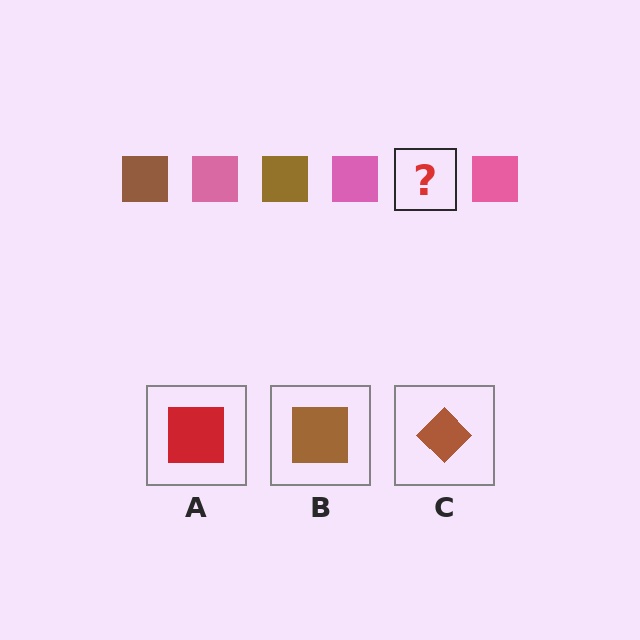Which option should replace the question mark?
Option B.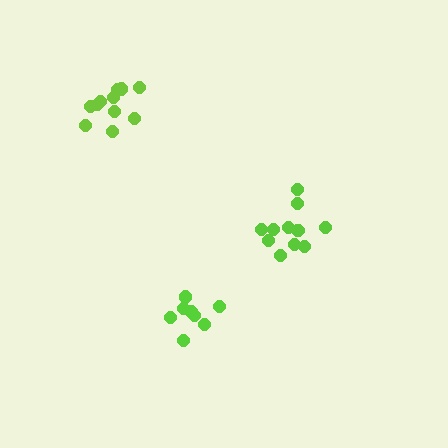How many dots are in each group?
Group 1: 11 dots, Group 2: 11 dots, Group 3: 8 dots (30 total).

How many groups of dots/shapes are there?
There are 3 groups.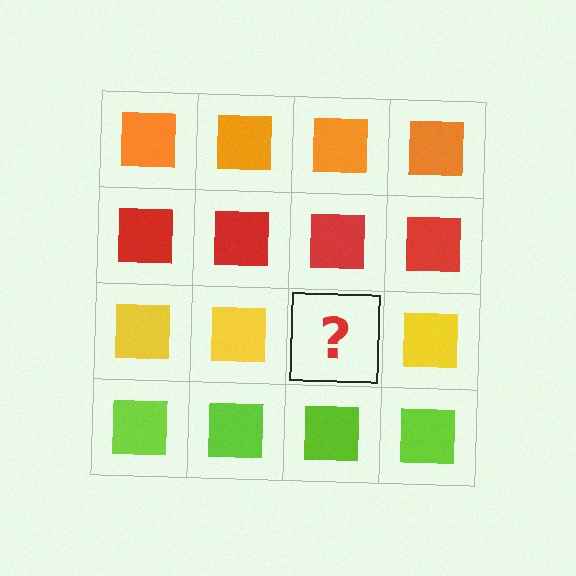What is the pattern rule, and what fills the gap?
The rule is that each row has a consistent color. The gap should be filled with a yellow square.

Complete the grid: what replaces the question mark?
The question mark should be replaced with a yellow square.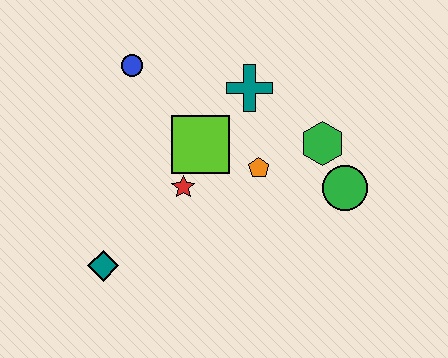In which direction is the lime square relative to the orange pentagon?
The lime square is to the left of the orange pentagon.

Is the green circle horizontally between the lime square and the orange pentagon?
No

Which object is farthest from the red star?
The green circle is farthest from the red star.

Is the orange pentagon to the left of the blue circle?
No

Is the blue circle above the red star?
Yes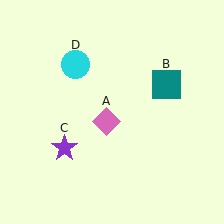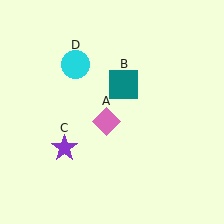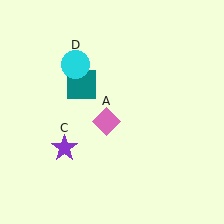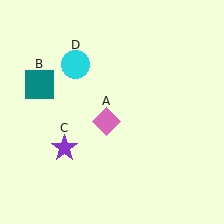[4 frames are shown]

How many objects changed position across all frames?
1 object changed position: teal square (object B).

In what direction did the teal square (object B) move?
The teal square (object B) moved left.